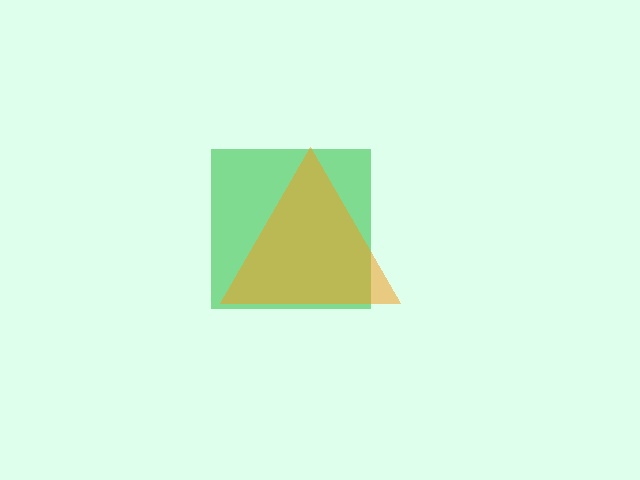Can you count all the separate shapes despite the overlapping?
Yes, there are 2 separate shapes.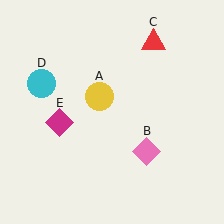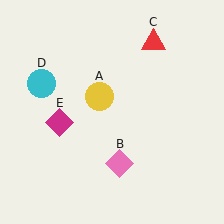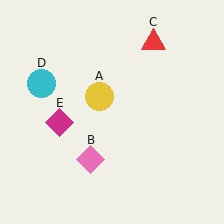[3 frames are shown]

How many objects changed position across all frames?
1 object changed position: pink diamond (object B).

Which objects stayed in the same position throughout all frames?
Yellow circle (object A) and red triangle (object C) and cyan circle (object D) and magenta diamond (object E) remained stationary.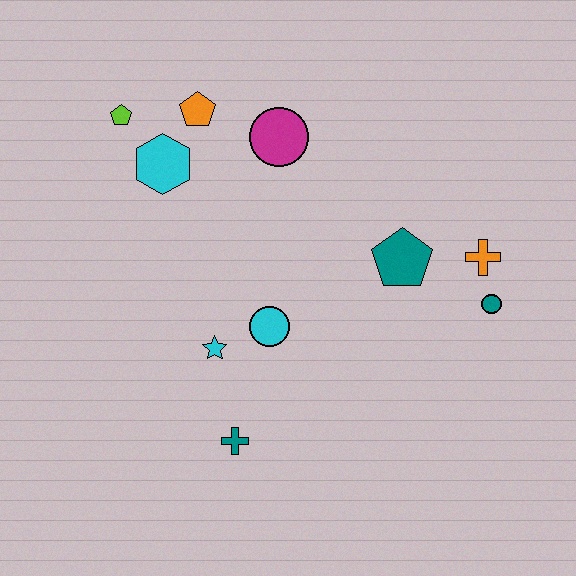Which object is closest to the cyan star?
The cyan circle is closest to the cyan star.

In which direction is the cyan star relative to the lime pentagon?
The cyan star is below the lime pentagon.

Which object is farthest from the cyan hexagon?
The teal circle is farthest from the cyan hexagon.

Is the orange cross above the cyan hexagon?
No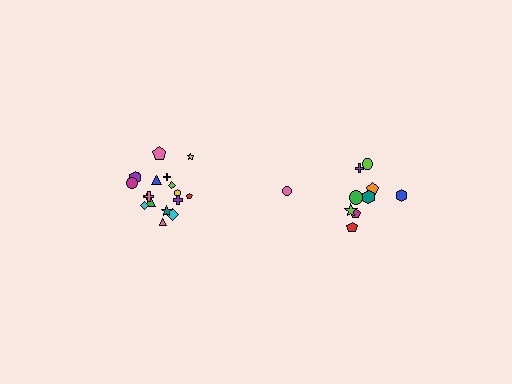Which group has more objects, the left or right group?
The left group.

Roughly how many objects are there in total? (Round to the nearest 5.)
Roughly 30 objects in total.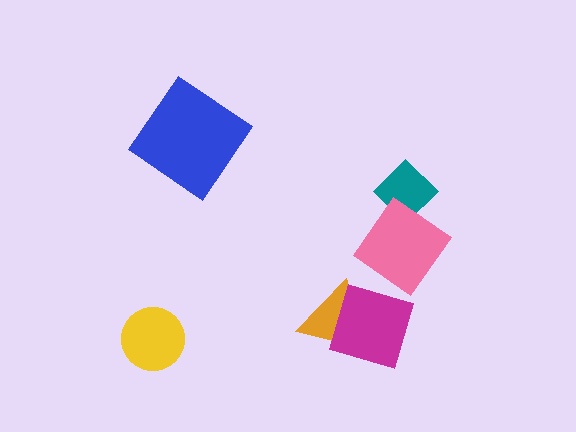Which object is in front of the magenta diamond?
The pink diamond is in front of the magenta diamond.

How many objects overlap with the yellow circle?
0 objects overlap with the yellow circle.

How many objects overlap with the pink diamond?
2 objects overlap with the pink diamond.